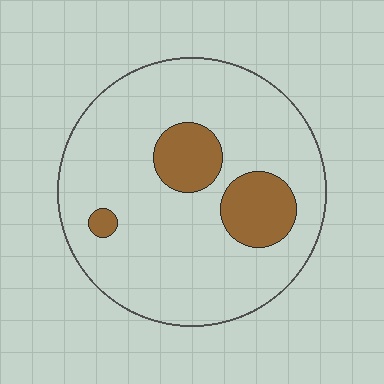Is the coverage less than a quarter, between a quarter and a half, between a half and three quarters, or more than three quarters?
Less than a quarter.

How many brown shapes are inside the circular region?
3.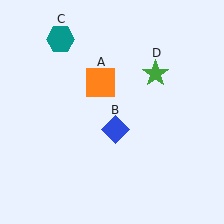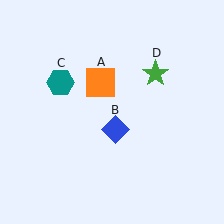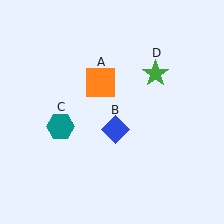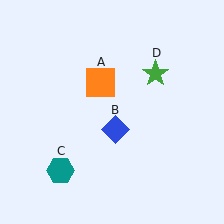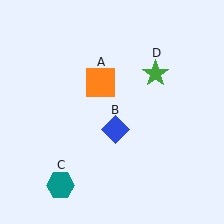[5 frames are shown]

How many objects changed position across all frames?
1 object changed position: teal hexagon (object C).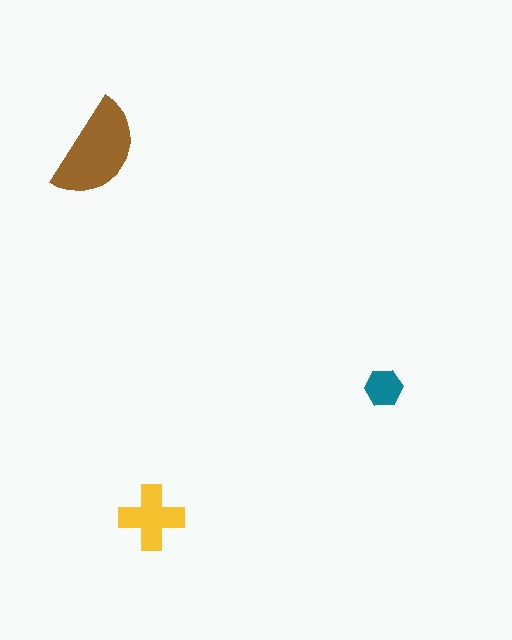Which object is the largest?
The brown semicircle.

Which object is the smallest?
The teal hexagon.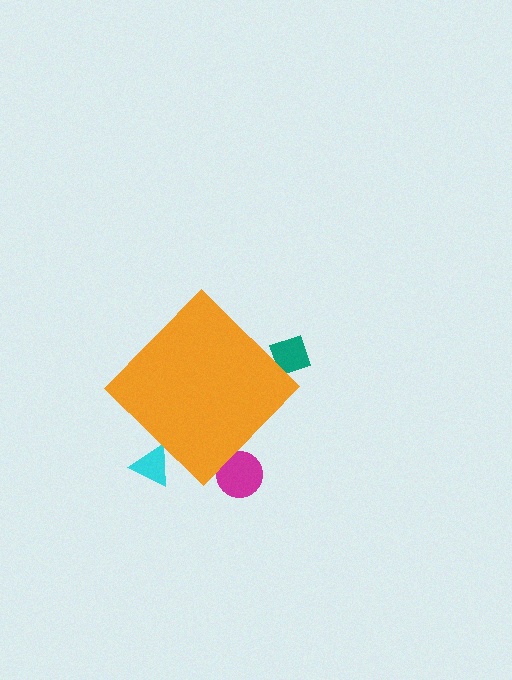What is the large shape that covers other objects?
An orange diamond.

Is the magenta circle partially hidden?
Yes, the magenta circle is partially hidden behind the orange diamond.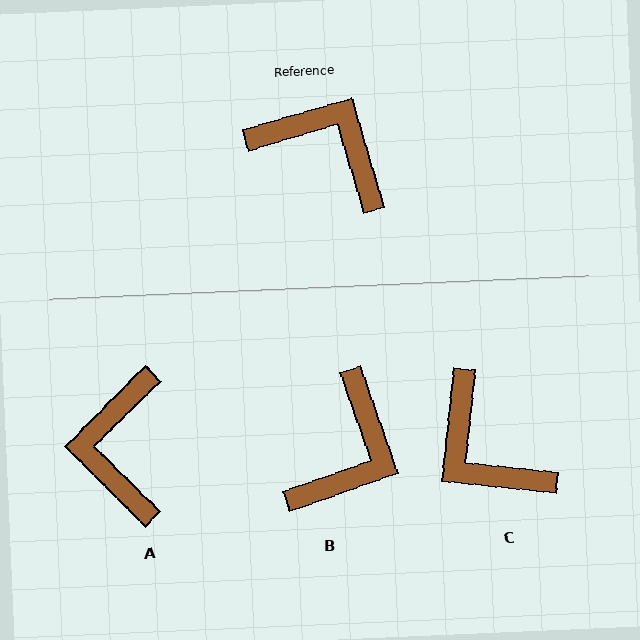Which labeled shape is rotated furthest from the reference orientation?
C, about 158 degrees away.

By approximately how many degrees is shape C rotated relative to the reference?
Approximately 158 degrees counter-clockwise.